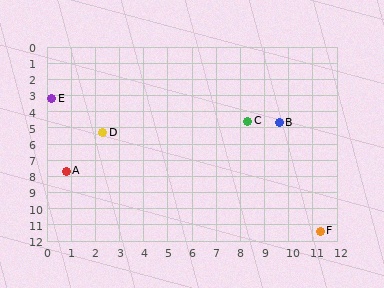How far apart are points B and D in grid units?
Points B and D are about 7.3 grid units apart.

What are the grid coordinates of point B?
Point B is at approximately (9.6, 4.7).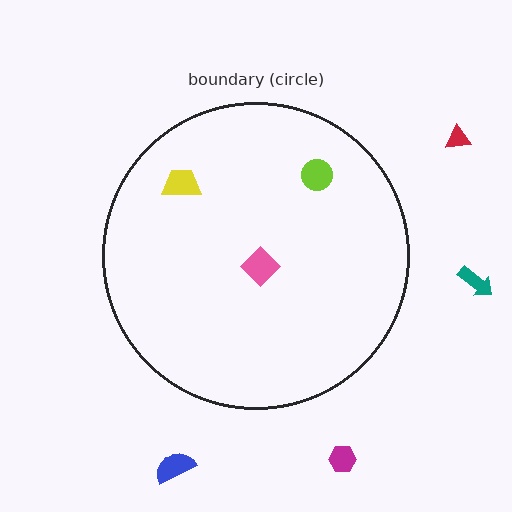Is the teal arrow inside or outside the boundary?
Outside.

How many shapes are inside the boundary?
3 inside, 4 outside.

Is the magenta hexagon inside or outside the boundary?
Outside.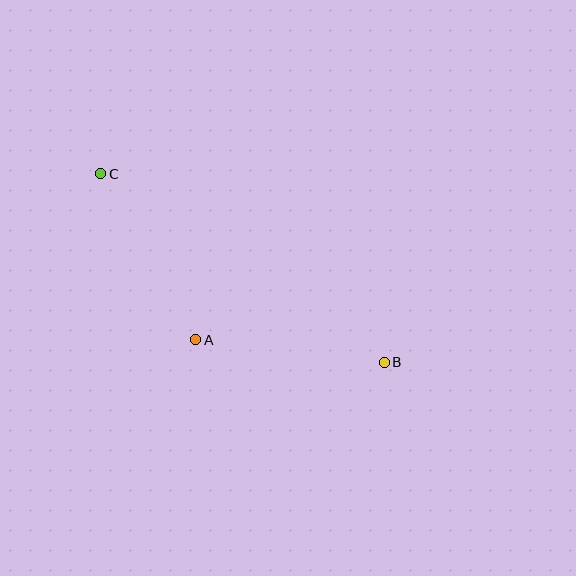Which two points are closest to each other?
Points A and B are closest to each other.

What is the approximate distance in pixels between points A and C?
The distance between A and C is approximately 191 pixels.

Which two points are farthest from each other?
Points B and C are farthest from each other.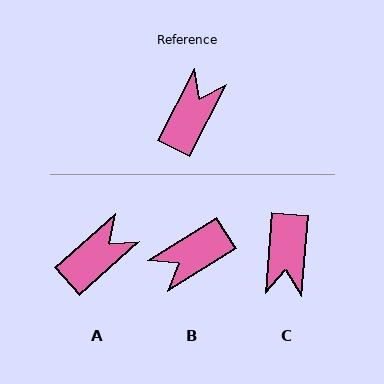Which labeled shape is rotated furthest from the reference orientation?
C, about 158 degrees away.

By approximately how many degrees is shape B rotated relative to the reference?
Approximately 149 degrees counter-clockwise.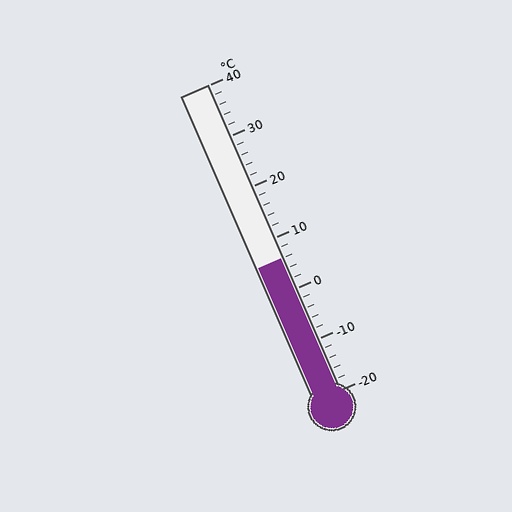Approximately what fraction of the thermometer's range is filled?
The thermometer is filled to approximately 45% of its range.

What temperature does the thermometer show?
The thermometer shows approximately 6°C.